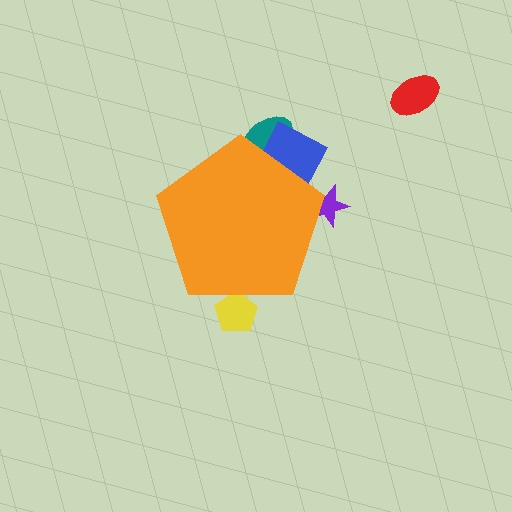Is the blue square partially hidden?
Yes, the blue square is partially hidden behind the orange pentagon.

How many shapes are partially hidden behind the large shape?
4 shapes are partially hidden.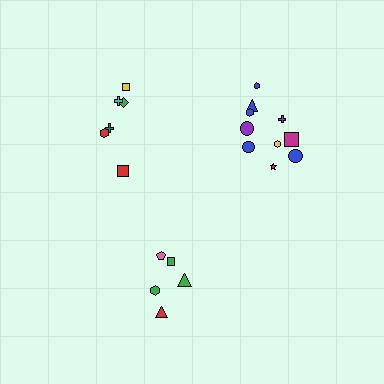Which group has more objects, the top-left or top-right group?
The top-right group.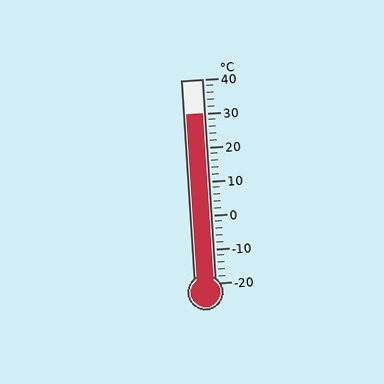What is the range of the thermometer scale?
The thermometer scale ranges from -20°C to 40°C.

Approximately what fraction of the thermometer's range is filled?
The thermometer is filled to approximately 85% of its range.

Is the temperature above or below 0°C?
The temperature is above 0°C.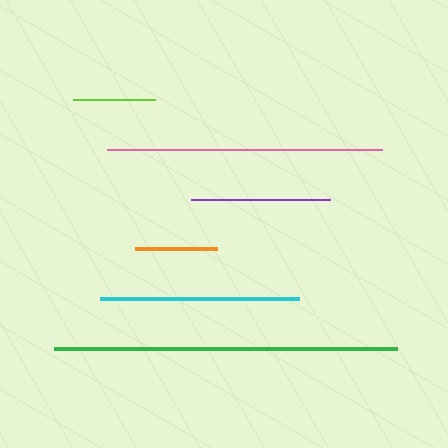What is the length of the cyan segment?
The cyan segment is approximately 199 pixels long.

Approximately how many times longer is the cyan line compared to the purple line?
The cyan line is approximately 1.4 times the length of the purple line.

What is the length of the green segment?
The green segment is approximately 343 pixels long.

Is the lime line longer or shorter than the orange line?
The lime line is longer than the orange line.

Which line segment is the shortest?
The orange line is the shortest at approximately 82 pixels.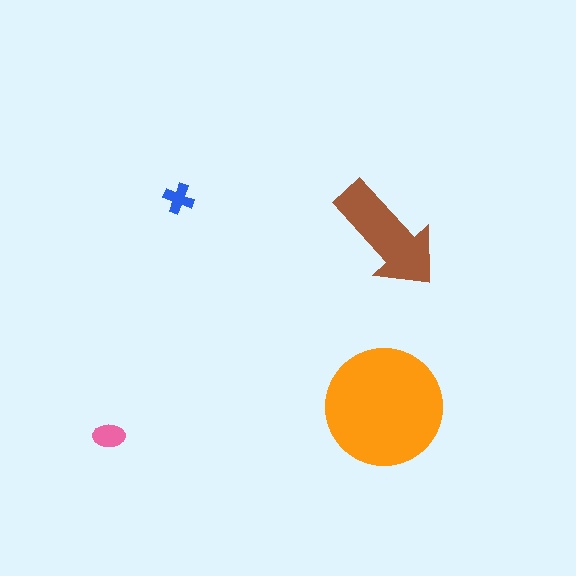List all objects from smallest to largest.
The blue cross, the pink ellipse, the brown arrow, the orange circle.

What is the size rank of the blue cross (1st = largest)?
4th.